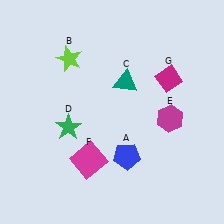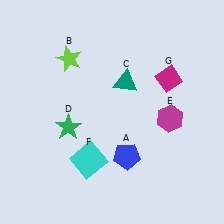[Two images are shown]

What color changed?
The square (F) changed from magenta in Image 1 to cyan in Image 2.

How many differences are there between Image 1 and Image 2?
There is 1 difference between the two images.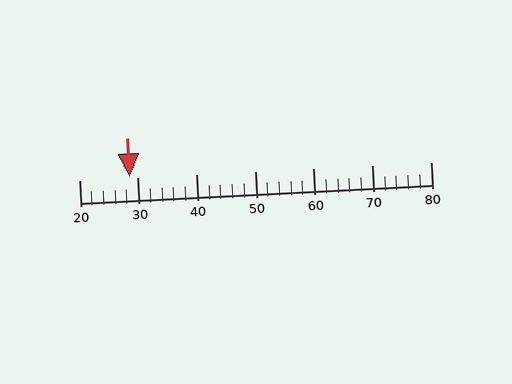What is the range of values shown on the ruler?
The ruler shows values from 20 to 80.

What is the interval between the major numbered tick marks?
The major tick marks are spaced 10 units apart.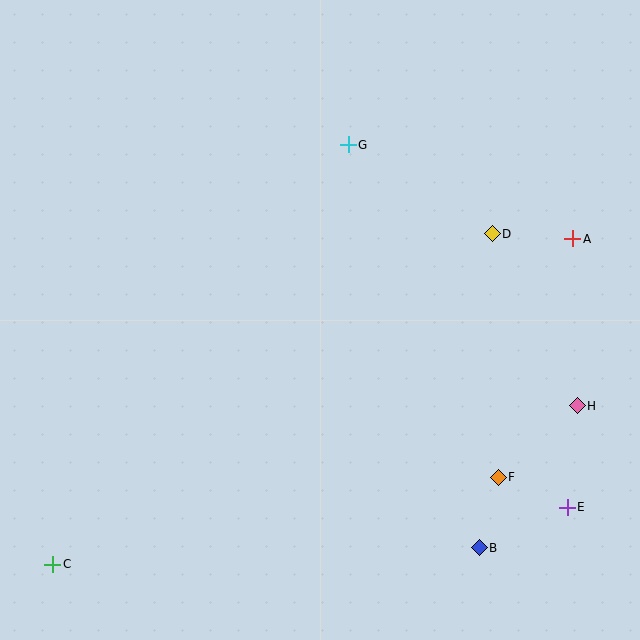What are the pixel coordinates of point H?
Point H is at (577, 406).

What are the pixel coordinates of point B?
Point B is at (479, 548).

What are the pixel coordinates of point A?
Point A is at (573, 239).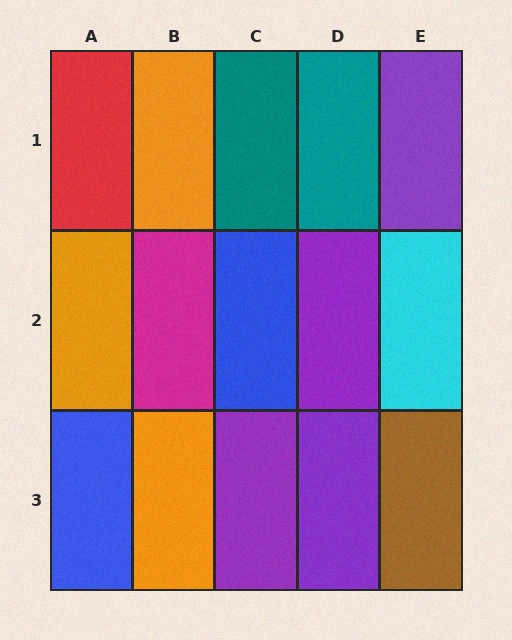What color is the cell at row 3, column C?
Purple.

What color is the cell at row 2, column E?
Cyan.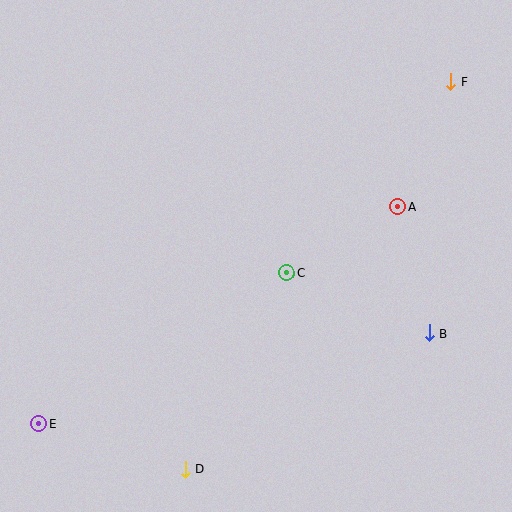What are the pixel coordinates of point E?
Point E is at (38, 424).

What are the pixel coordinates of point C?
Point C is at (286, 273).